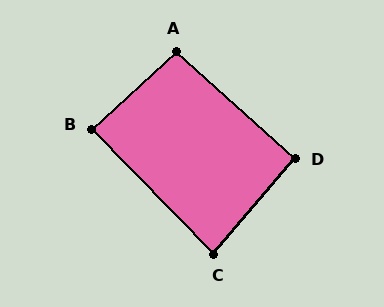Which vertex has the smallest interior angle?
C, at approximately 85 degrees.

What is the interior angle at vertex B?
Approximately 88 degrees (approximately right).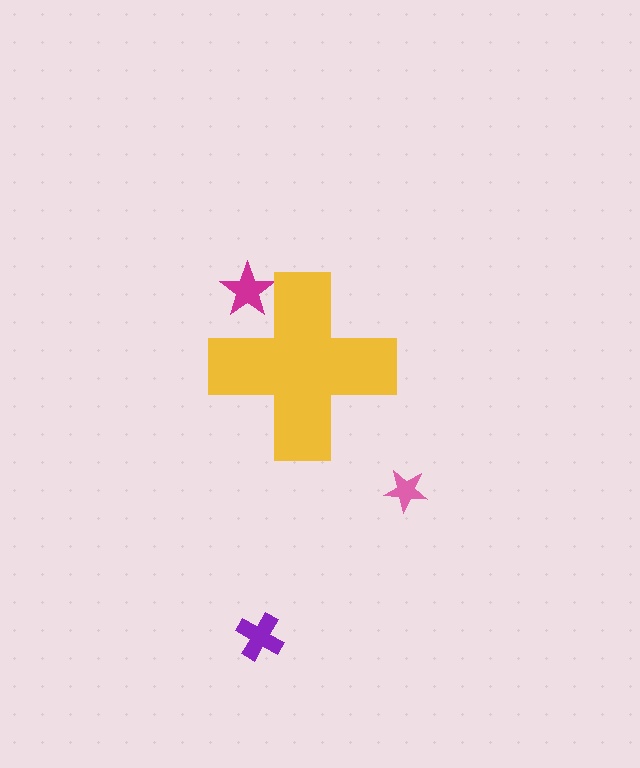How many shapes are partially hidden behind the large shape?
1 shape is partially hidden.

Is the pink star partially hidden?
No, the pink star is fully visible.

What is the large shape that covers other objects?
A yellow cross.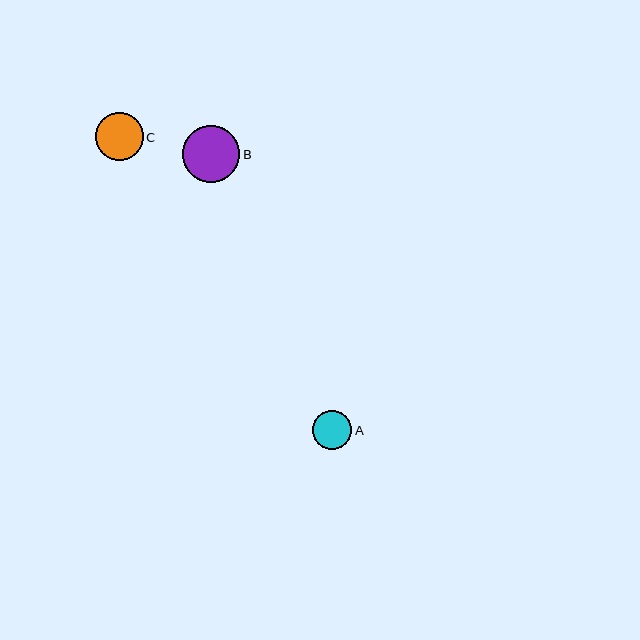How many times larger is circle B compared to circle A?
Circle B is approximately 1.5 times the size of circle A.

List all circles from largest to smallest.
From largest to smallest: B, C, A.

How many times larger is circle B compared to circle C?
Circle B is approximately 1.2 times the size of circle C.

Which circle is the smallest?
Circle A is the smallest with a size of approximately 39 pixels.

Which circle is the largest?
Circle B is the largest with a size of approximately 57 pixels.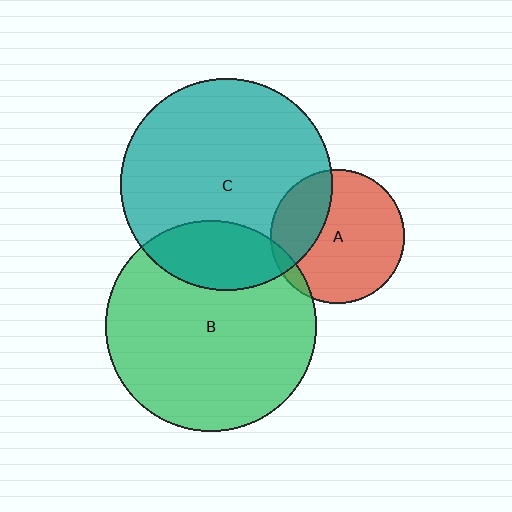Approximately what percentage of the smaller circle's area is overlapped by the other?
Approximately 30%.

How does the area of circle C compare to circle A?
Approximately 2.5 times.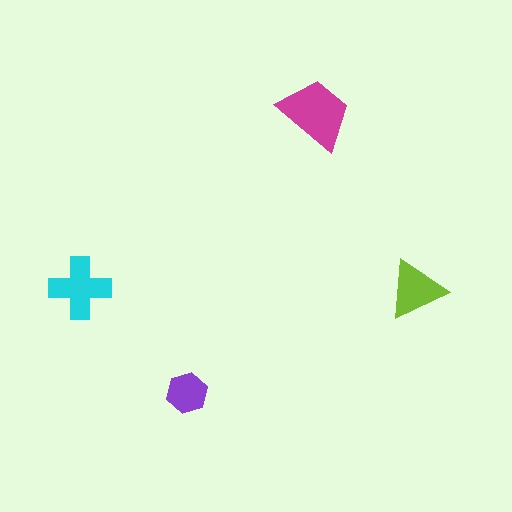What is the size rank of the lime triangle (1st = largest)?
3rd.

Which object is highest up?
The magenta trapezoid is topmost.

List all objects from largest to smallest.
The magenta trapezoid, the cyan cross, the lime triangle, the purple hexagon.